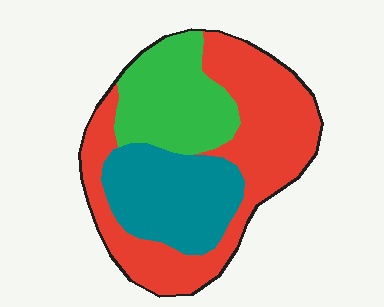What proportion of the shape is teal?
Teal covers 27% of the shape.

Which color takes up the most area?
Red, at roughly 50%.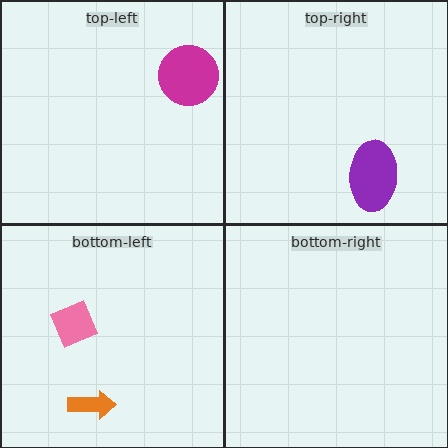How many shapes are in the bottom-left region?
2.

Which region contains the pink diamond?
The bottom-left region.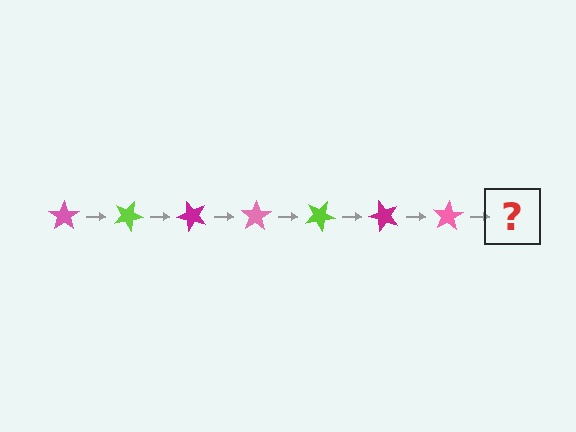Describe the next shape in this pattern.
It should be a lime star, rotated 175 degrees from the start.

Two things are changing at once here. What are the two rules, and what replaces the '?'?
The two rules are that it rotates 25 degrees each step and the color cycles through pink, lime, and magenta. The '?' should be a lime star, rotated 175 degrees from the start.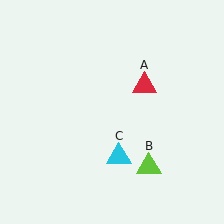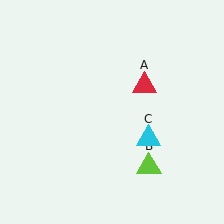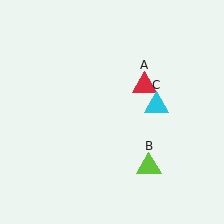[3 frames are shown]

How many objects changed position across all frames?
1 object changed position: cyan triangle (object C).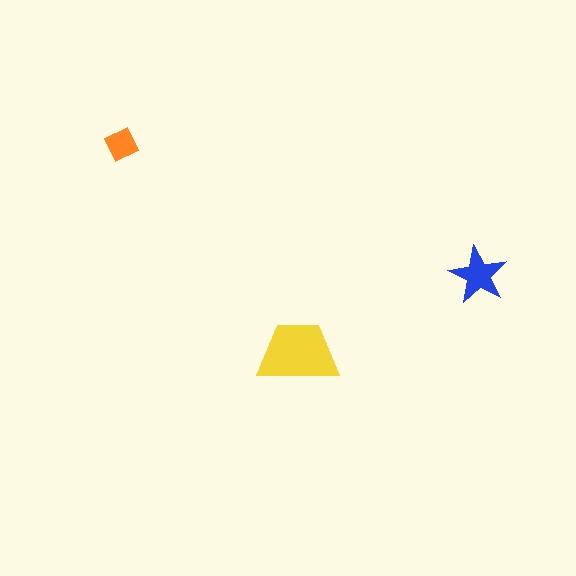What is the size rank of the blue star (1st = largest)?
2nd.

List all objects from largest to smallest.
The yellow trapezoid, the blue star, the orange diamond.